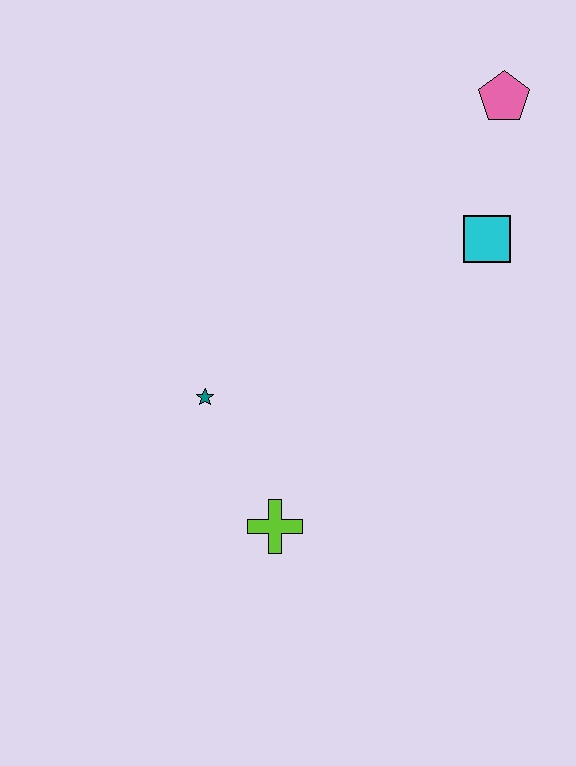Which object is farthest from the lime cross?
The pink pentagon is farthest from the lime cross.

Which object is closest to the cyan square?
The pink pentagon is closest to the cyan square.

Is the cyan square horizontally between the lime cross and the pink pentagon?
Yes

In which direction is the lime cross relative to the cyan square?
The lime cross is below the cyan square.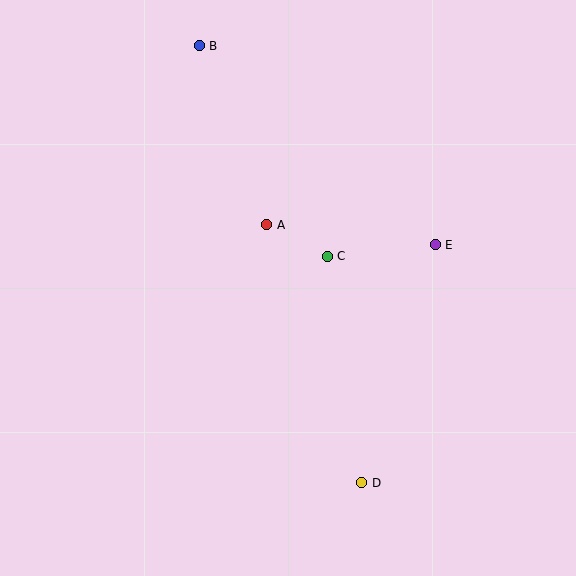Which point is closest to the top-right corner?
Point E is closest to the top-right corner.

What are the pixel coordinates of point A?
Point A is at (267, 225).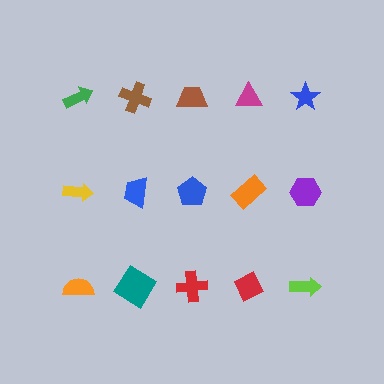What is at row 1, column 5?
A blue star.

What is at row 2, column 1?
A yellow arrow.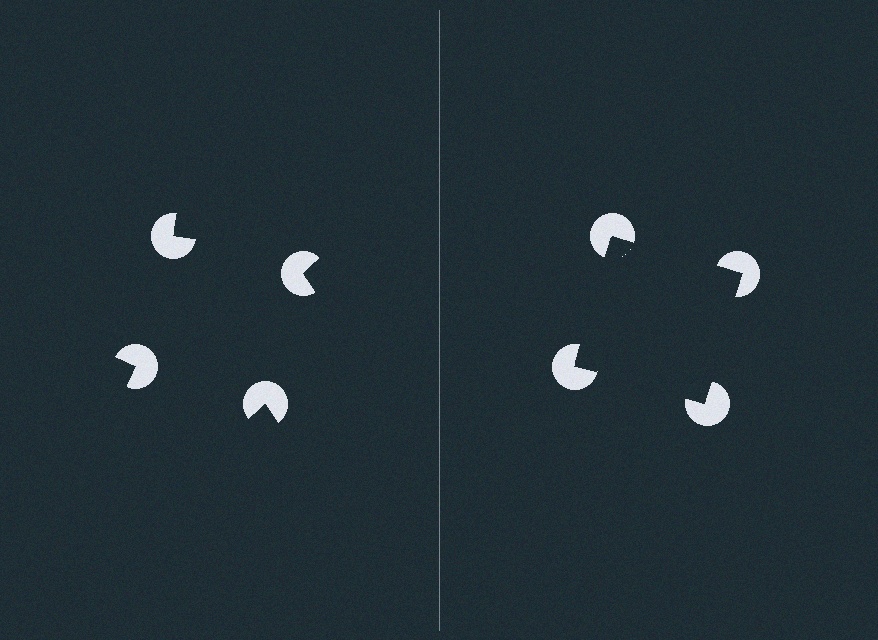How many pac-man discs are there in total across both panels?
8 — 4 on each side.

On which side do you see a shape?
An illusory square appears on the right side. On the left side the wedge cuts are rotated, so no coherent shape forms.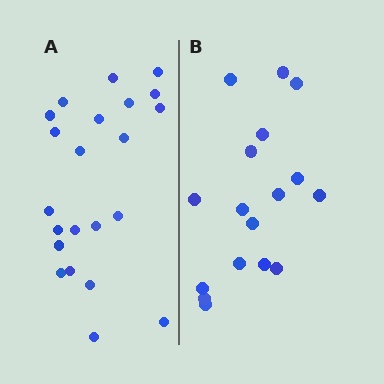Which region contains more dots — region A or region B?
Region A (the left region) has more dots.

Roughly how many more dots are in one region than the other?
Region A has about 5 more dots than region B.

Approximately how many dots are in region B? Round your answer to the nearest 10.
About 20 dots. (The exact count is 17, which rounds to 20.)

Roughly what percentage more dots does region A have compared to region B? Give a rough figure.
About 30% more.